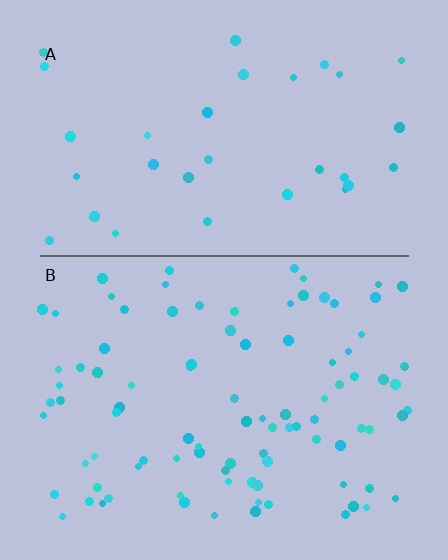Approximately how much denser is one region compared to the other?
Approximately 2.8× — region B over region A.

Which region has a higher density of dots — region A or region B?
B (the bottom).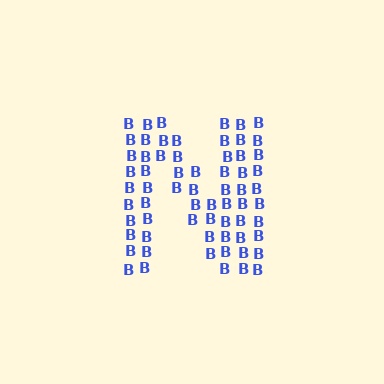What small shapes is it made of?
It is made of small letter B's.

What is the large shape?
The large shape is the letter N.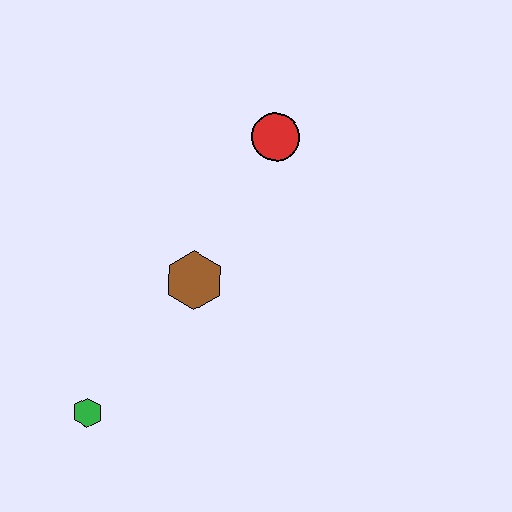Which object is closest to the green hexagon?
The brown hexagon is closest to the green hexagon.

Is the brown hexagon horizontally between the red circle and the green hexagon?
Yes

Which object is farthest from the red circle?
The green hexagon is farthest from the red circle.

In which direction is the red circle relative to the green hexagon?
The red circle is above the green hexagon.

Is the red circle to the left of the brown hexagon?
No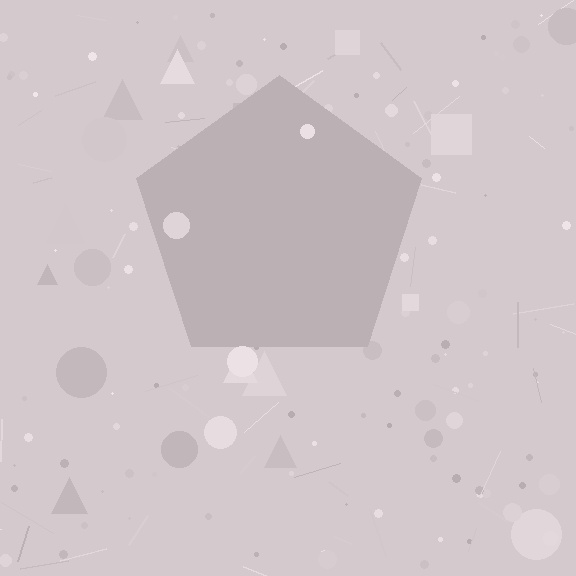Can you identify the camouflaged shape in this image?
The camouflaged shape is a pentagon.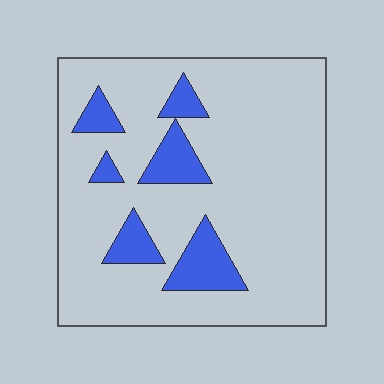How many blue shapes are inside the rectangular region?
6.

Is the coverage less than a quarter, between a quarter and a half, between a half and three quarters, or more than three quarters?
Less than a quarter.